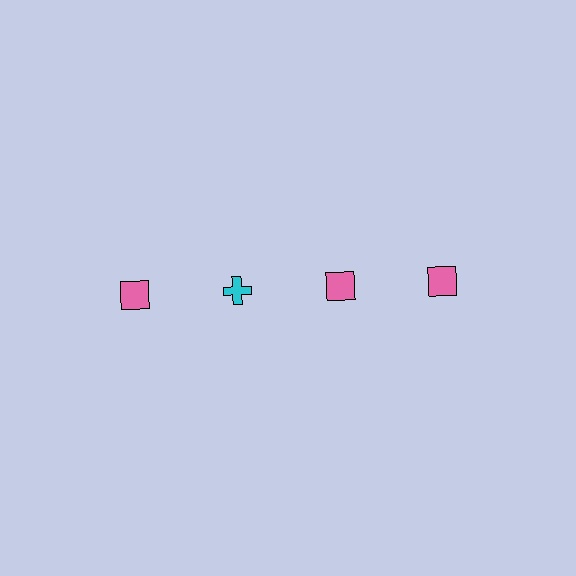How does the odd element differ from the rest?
It differs in both color (cyan instead of pink) and shape (cross instead of square).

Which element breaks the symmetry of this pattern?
The cyan cross in the top row, second from left column breaks the symmetry. All other shapes are pink squares.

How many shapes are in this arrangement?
There are 4 shapes arranged in a grid pattern.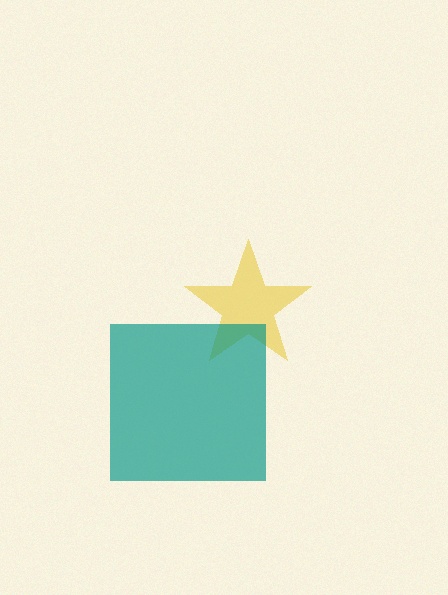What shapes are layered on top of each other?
The layered shapes are: a yellow star, a teal square.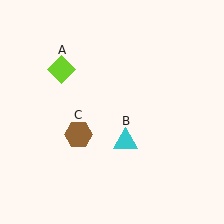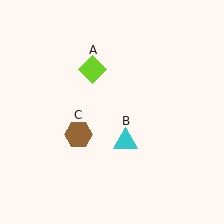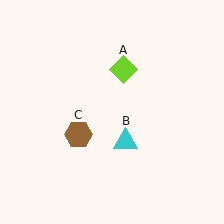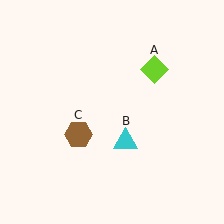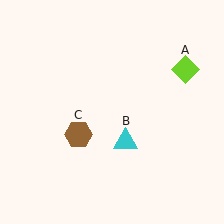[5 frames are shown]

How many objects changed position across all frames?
1 object changed position: lime diamond (object A).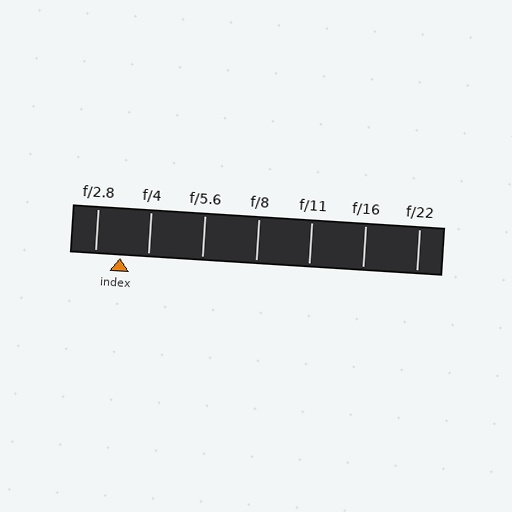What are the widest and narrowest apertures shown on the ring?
The widest aperture shown is f/2.8 and the narrowest is f/22.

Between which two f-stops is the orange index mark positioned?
The index mark is between f/2.8 and f/4.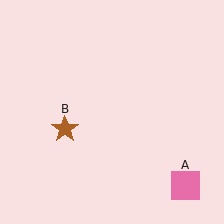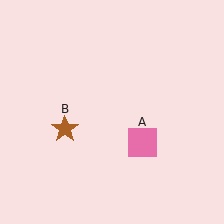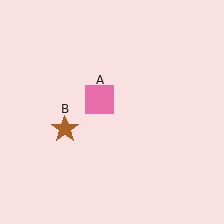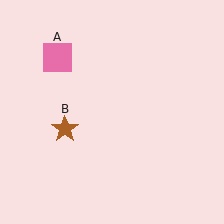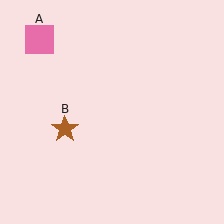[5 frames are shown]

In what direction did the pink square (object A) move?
The pink square (object A) moved up and to the left.